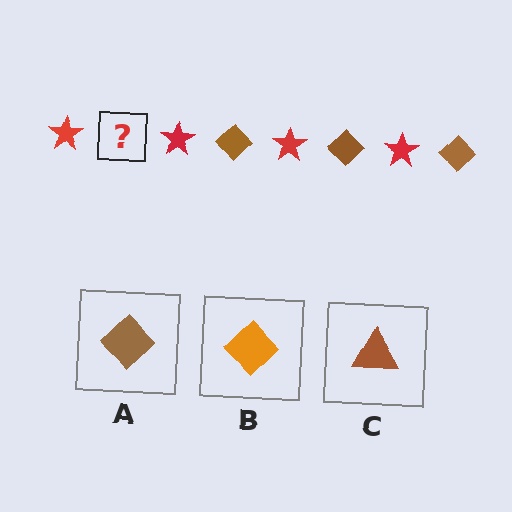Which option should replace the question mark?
Option A.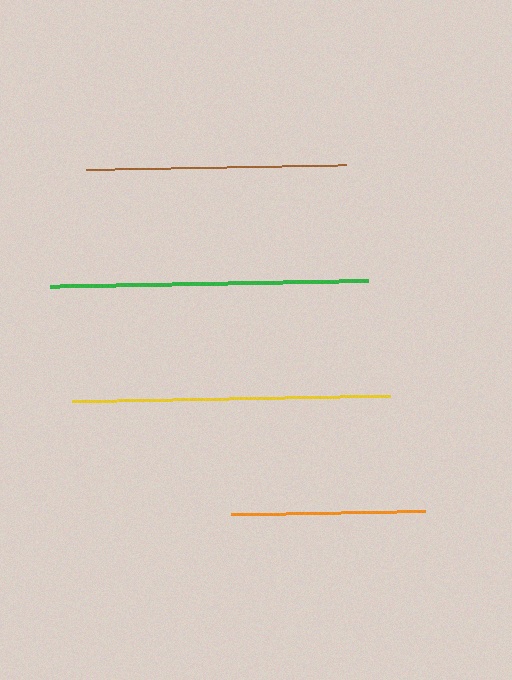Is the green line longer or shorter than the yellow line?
The yellow line is longer than the green line.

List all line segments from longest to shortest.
From longest to shortest: yellow, green, brown, orange.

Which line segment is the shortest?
The orange line is the shortest at approximately 194 pixels.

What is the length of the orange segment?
The orange segment is approximately 194 pixels long.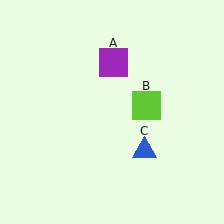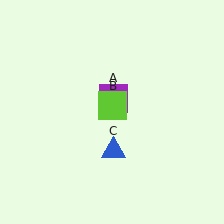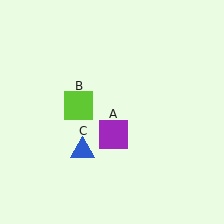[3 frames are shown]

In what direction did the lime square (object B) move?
The lime square (object B) moved left.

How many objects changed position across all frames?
3 objects changed position: purple square (object A), lime square (object B), blue triangle (object C).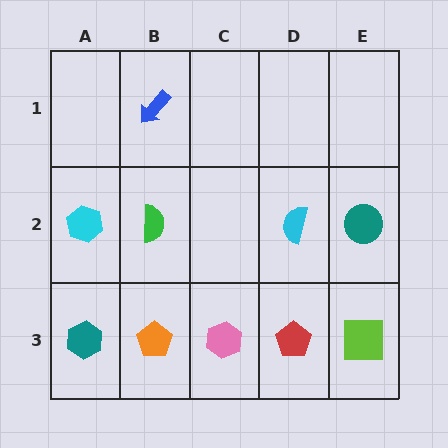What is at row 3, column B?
An orange pentagon.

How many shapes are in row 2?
4 shapes.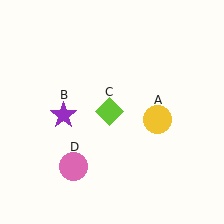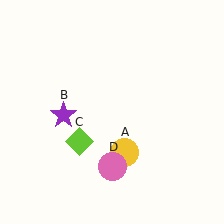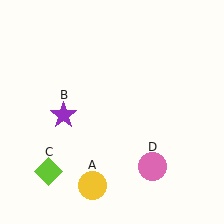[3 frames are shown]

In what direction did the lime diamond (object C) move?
The lime diamond (object C) moved down and to the left.